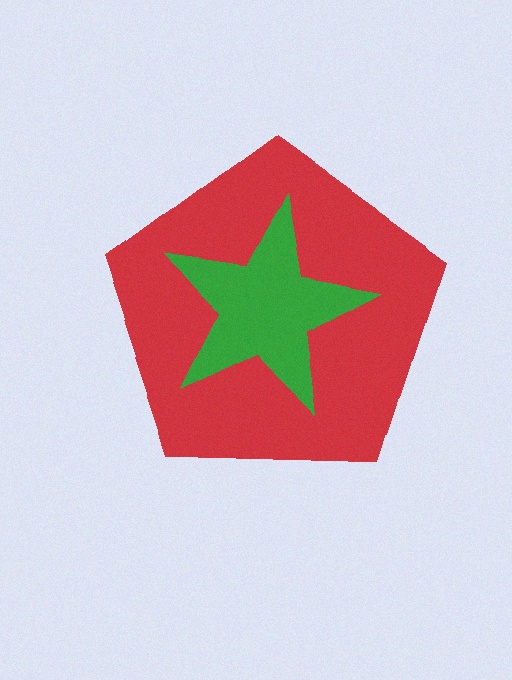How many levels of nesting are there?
2.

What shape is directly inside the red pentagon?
The green star.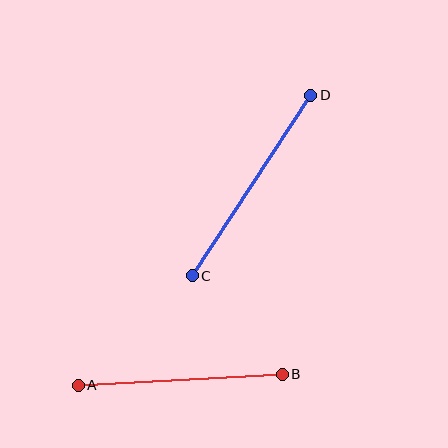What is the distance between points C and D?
The distance is approximately 216 pixels.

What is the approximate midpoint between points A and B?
The midpoint is at approximately (180, 380) pixels.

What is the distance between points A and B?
The distance is approximately 205 pixels.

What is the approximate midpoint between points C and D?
The midpoint is at approximately (252, 186) pixels.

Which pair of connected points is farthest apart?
Points C and D are farthest apart.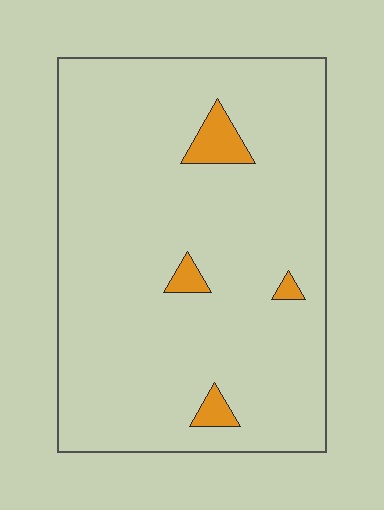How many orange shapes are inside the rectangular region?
4.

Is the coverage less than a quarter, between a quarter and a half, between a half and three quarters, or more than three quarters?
Less than a quarter.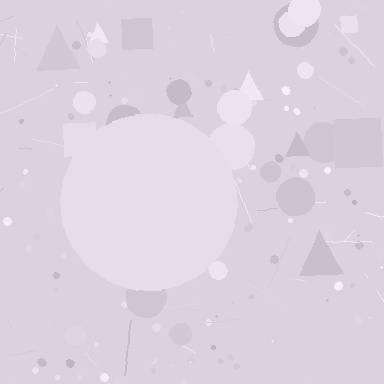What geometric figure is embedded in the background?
A circle is embedded in the background.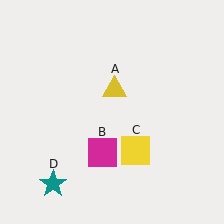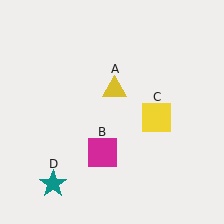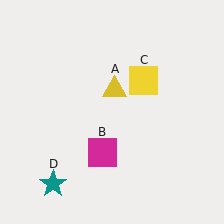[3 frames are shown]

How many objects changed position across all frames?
1 object changed position: yellow square (object C).